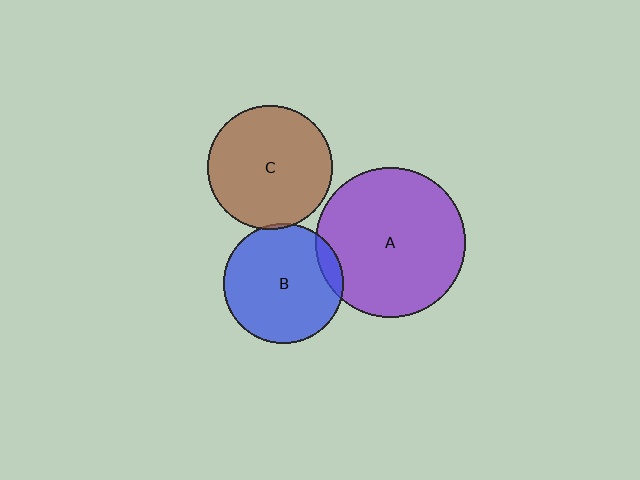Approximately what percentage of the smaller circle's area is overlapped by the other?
Approximately 5%.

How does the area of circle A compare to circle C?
Approximately 1.5 times.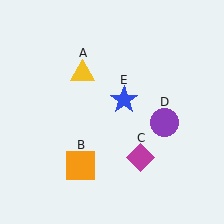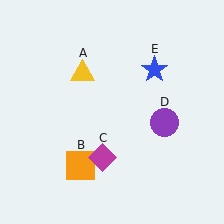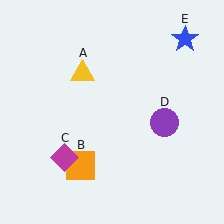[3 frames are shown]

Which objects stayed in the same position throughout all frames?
Yellow triangle (object A) and orange square (object B) and purple circle (object D) remained stationary.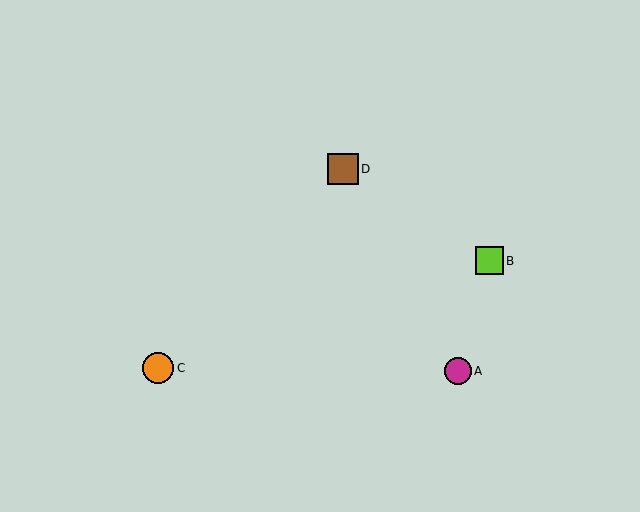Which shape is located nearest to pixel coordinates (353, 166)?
The brown square (labeled D) at (343, 169) is nearest to that location.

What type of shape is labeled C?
Shape C is an orange circle.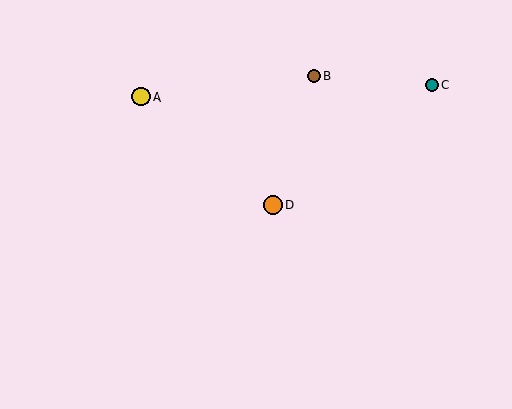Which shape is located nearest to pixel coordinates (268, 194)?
The orange circle (labeled D) at (273, 205) is nearest to that location.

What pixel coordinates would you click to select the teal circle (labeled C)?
Click at (432, 85) to select the teal circle C.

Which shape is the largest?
The yellow circle (labeled A) is the largest.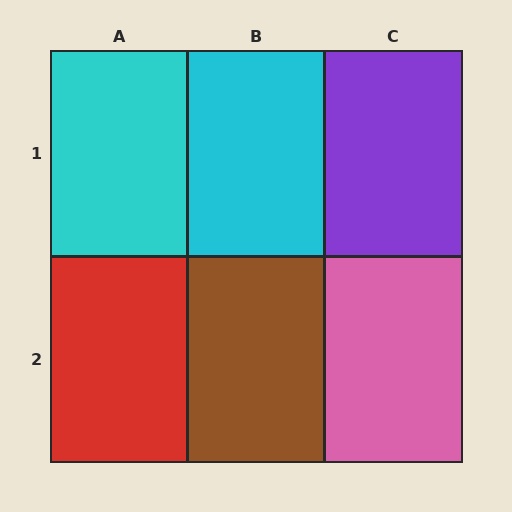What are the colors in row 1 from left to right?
Cyan, cyan, purple.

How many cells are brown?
1 cell is brown.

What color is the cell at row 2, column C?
Pink.